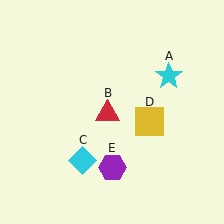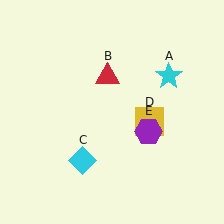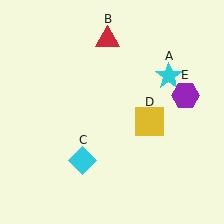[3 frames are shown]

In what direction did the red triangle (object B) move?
The red triangle (object B) moved up.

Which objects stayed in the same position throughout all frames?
Cyan star (object A) and cyan diamond (object C) and yellow square (object D) remained stationary.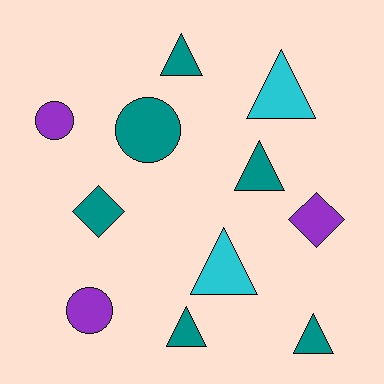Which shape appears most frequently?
Triangle, with 6 objects.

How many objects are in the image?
There are 11 objects.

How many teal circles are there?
There is 1 teal circle.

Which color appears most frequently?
Teal, with 6 objects.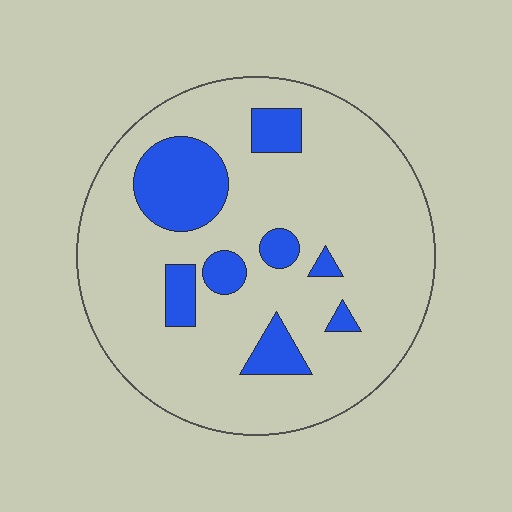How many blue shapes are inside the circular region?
8.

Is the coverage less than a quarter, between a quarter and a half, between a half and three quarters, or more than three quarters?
Less than a quarter.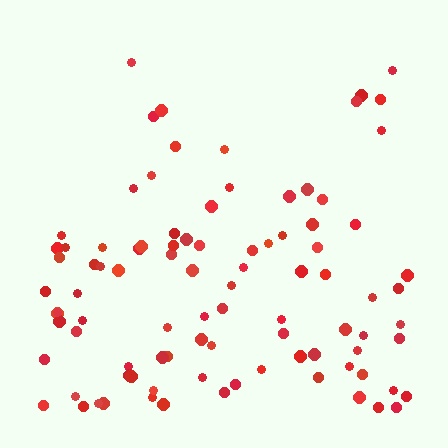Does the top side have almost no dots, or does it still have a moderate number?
Still a moderate number, just noticeably fewer than the bottom.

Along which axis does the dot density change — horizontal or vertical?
Vertical.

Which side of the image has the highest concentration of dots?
The bottom.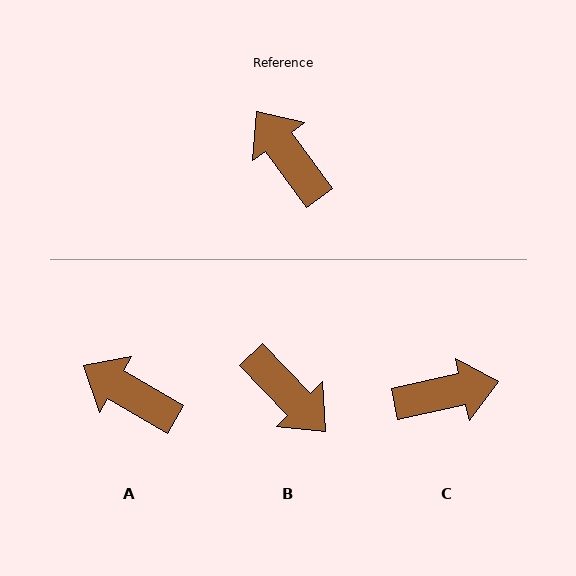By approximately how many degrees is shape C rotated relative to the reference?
Approximately 114 degrees clockwise.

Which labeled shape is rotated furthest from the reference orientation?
B, about 172 degrees away.